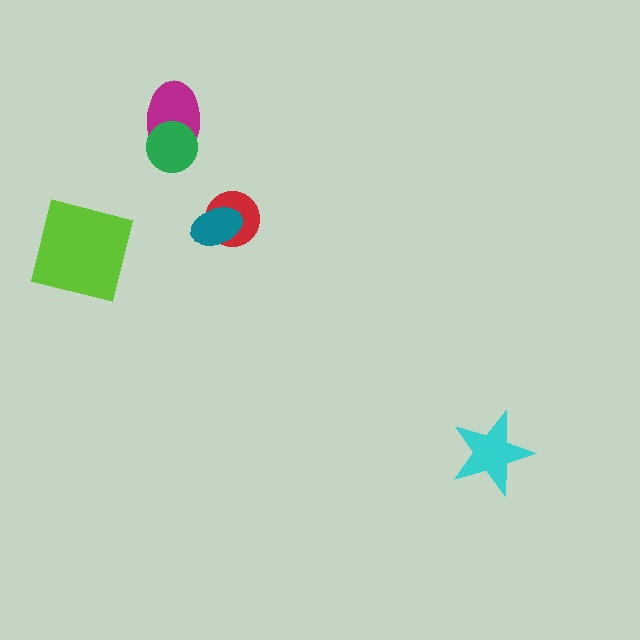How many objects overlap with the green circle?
1 object overlaps with the green circle.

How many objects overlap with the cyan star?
0 objects overlap with the cyan star.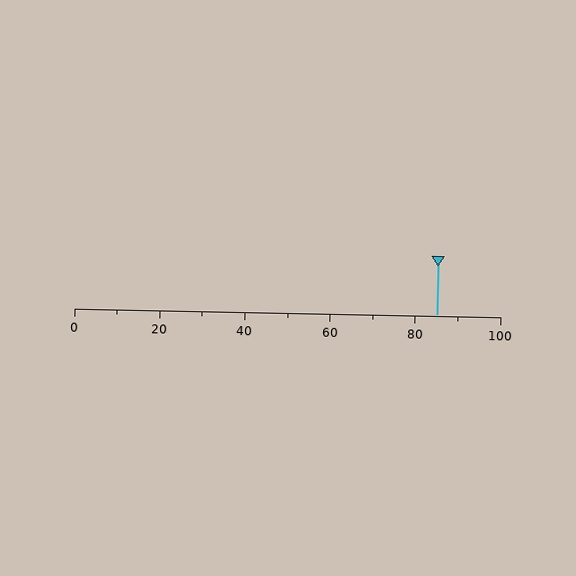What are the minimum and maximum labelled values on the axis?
The axis runs from 0 to 100.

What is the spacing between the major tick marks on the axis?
The major ticks are spaced 20 apart.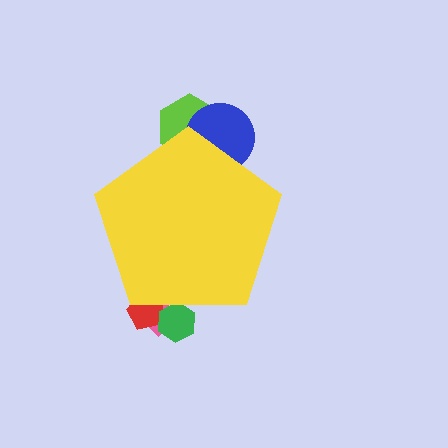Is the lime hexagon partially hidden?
Yes, the lime hexagon is partially hidden behind the yellow pentagon.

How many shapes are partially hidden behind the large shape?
5 shapes are partially hidden.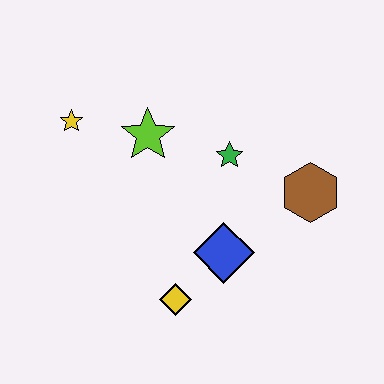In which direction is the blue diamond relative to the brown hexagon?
The blue diamond is to the left of the brown hexagon.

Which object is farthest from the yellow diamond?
The yellow star is farthest from the yellow diamond.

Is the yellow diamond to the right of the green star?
No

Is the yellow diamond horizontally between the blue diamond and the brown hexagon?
No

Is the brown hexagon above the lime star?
No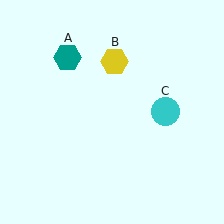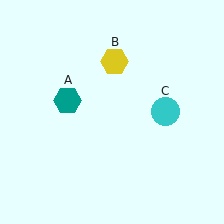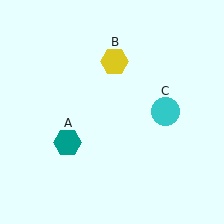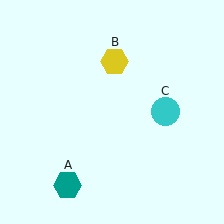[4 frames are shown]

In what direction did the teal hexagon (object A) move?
The teal hexagon (object A) moved down.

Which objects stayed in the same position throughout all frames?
Yellow hexagon (object B) and cyan circle (object C) remained stationary.